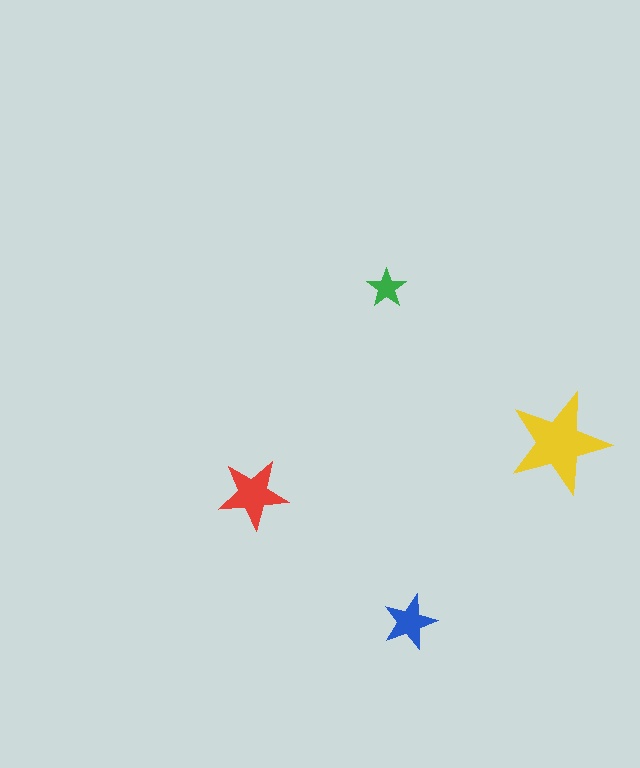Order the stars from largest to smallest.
the yellow one, the red one, the blue one, the green one.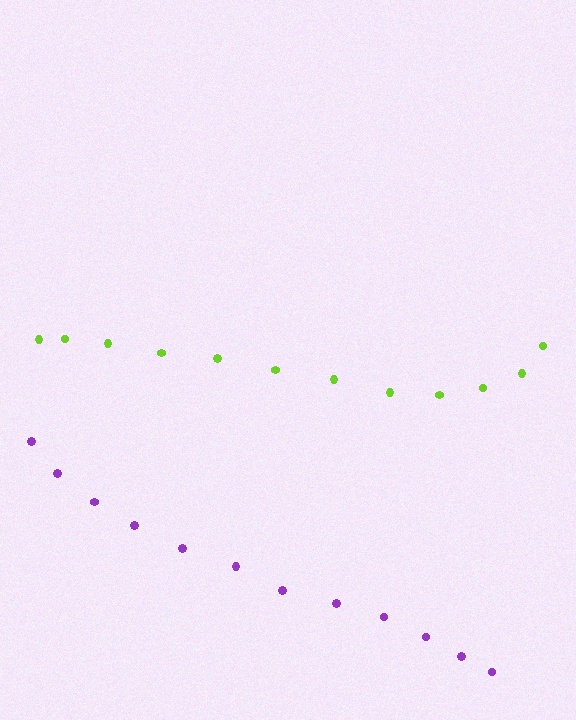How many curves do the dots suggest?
There are 2 distinct paths.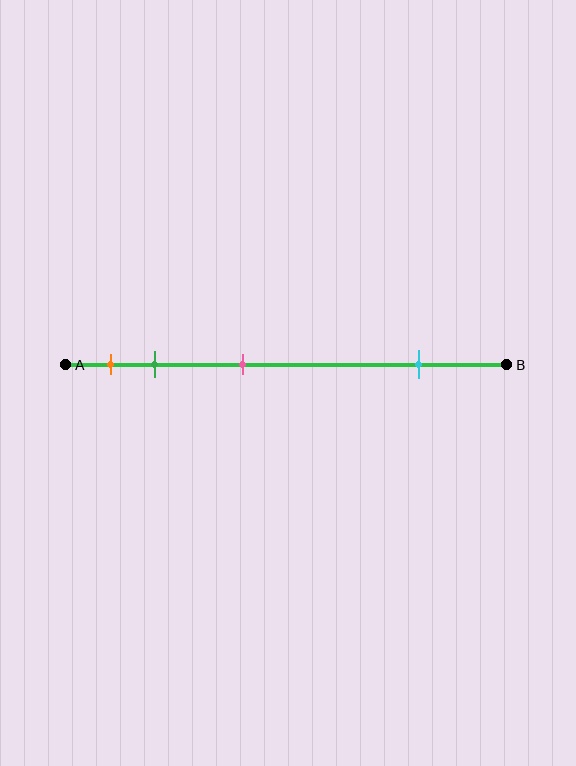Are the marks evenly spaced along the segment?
No, the marks are not evenly spaced.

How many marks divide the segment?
There are 4 marks dividing the segment.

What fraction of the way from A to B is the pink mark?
The pink mark is approximately 40% (0.4) of the way from A to B.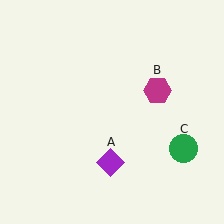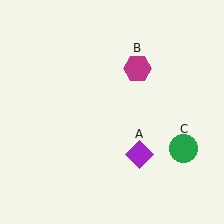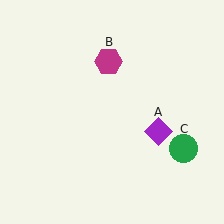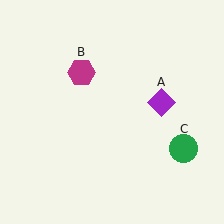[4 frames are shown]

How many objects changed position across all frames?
2 objects changed position: purple diamond (object A), magenta hexagon (object B).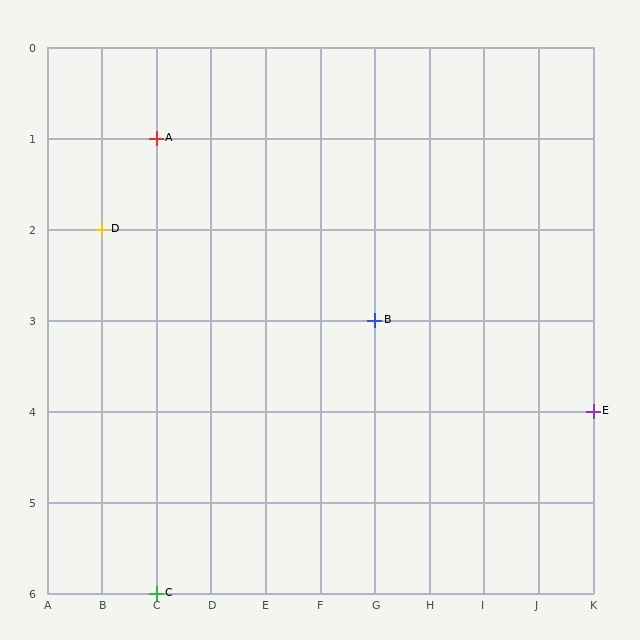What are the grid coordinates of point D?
Point D is at grid coordinates (B, 2).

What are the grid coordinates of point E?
Point E is at grid coordinates (K, 4).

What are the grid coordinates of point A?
Point A is at grid coordinates (C, 1).